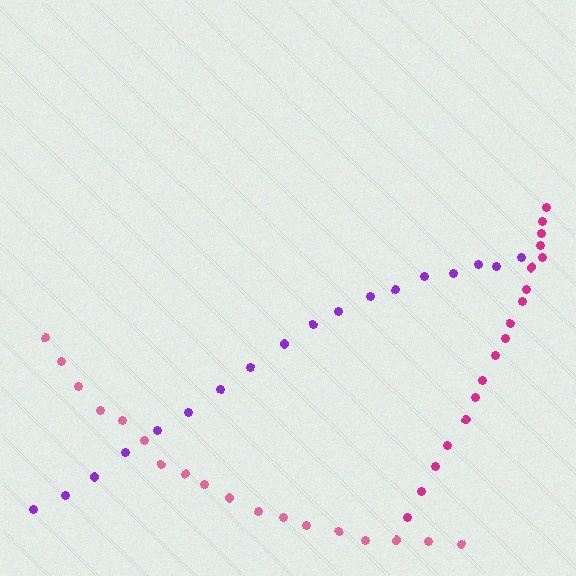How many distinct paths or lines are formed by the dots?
There are 3 distinct paths.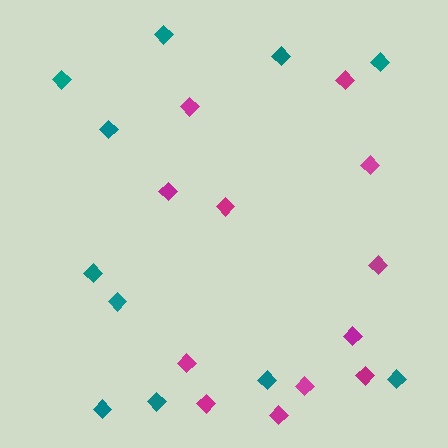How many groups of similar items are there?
There are 2 groups: one group of teal diamonds (11) and one group of magenta diamonds (12).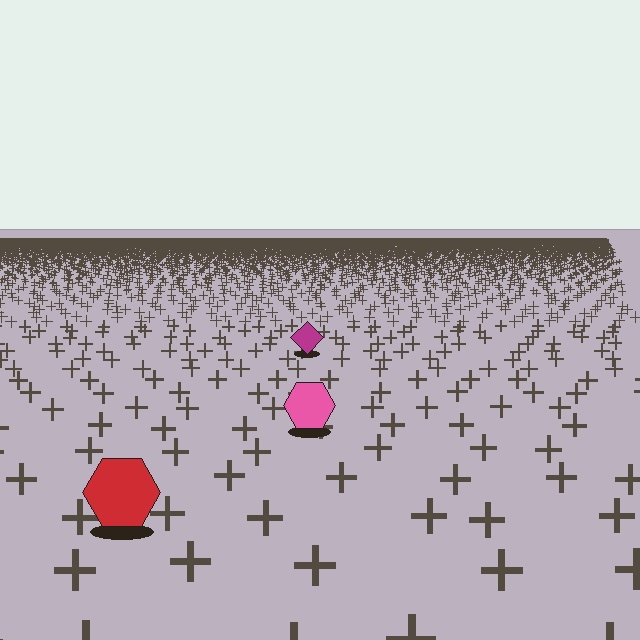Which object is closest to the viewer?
The red hexagon is closest. The texture marks near it are larger and more spread out.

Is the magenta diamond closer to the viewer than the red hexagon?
No. The red hexagon is closer — you can tell from the texture gradient: the ground texture is coarser near it.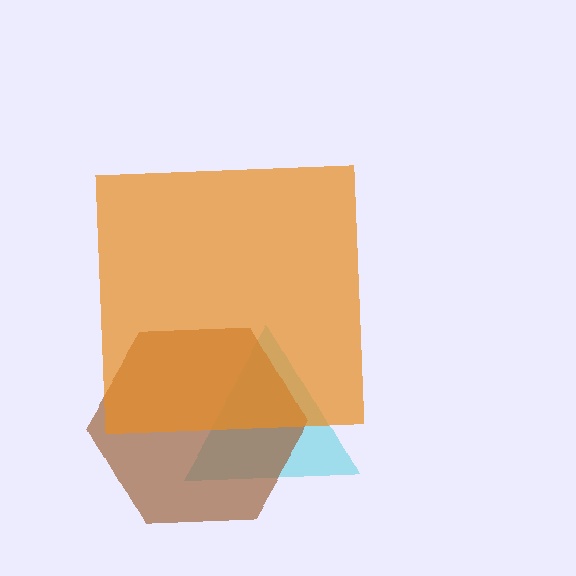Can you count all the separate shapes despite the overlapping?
Yes, there are 3 separate shapes.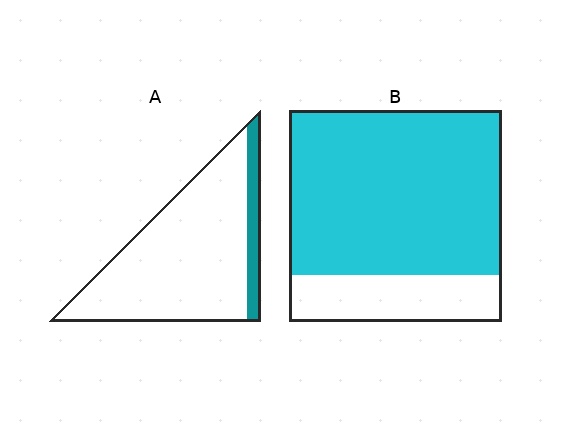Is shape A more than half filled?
No.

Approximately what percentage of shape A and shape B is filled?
A is approximately 15% and B is approximately 80%.